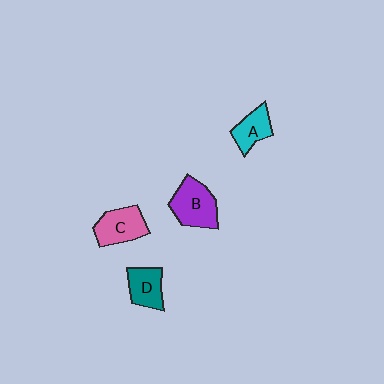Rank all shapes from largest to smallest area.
From largest to smallest: B (purple), C (pink), D (teal), A (cyan).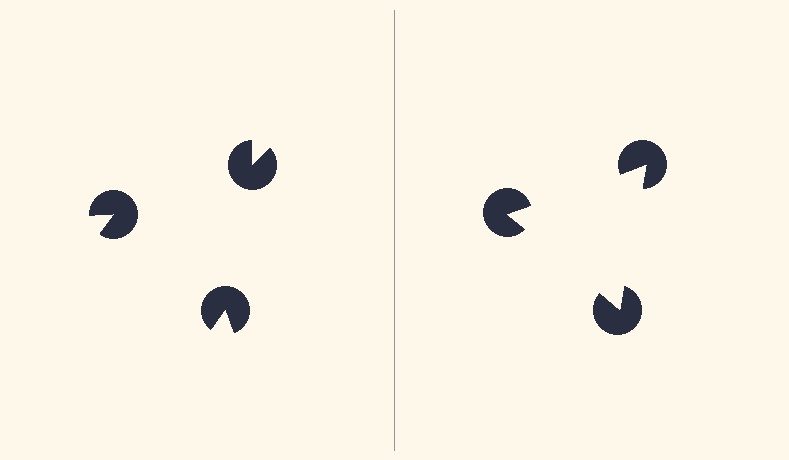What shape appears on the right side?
An illusory triangle.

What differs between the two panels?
The pac-man discs are positioned identically on both sides; only the wedge orientations differ. On the right they align to a triangle; on the left they are misaligned.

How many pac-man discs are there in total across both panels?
6 — 3 on each side.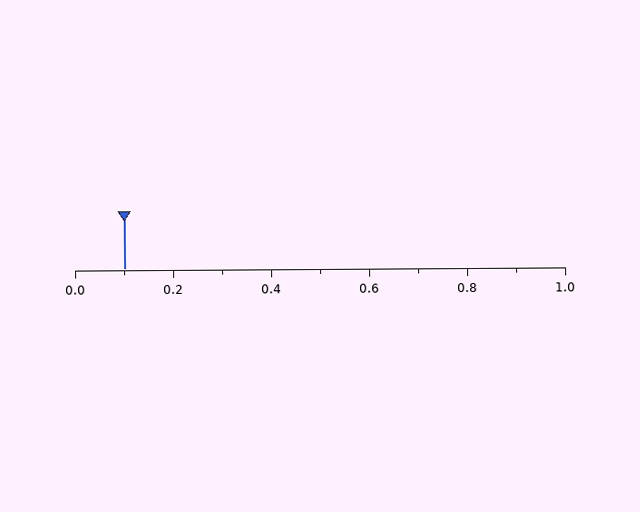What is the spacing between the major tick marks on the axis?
The major ticks are spaced 0.2 apart.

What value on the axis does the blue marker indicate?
The marker indicates approximately 0.1.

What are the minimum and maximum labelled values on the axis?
The axis runs from 0.0 to 1.0.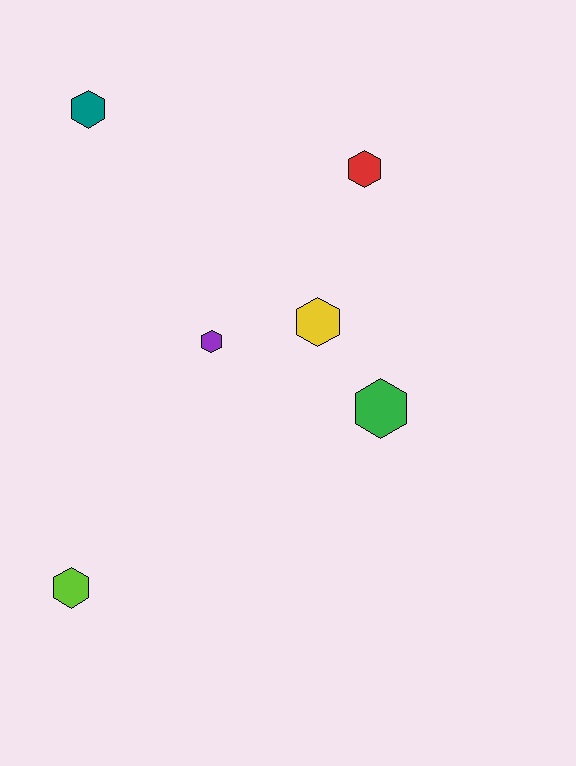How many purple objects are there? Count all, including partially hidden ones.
There is 1 purple object.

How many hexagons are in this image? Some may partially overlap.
There are 6 hexagons.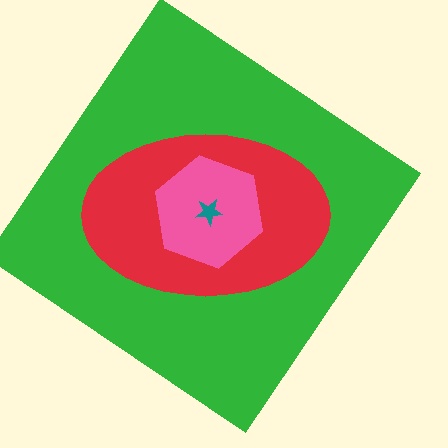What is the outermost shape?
The green diamond.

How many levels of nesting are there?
4.